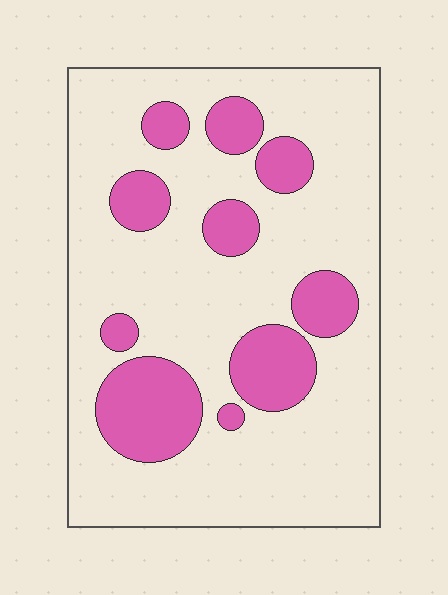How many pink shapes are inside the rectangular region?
10.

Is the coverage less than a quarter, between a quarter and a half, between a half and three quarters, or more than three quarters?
Less than a quarter.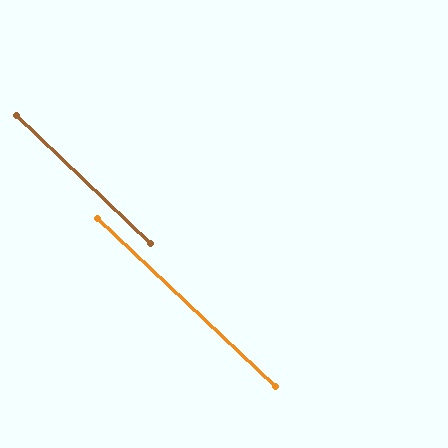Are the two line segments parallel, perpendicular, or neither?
Parallel — their directions differ by only 0.2°.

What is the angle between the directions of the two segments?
Approximately 0 degrees.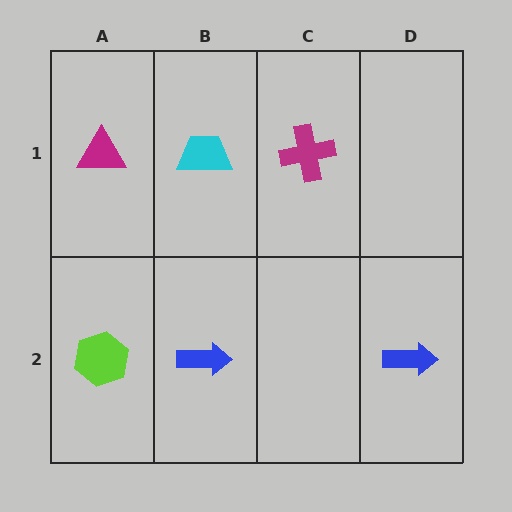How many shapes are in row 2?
3 shapes.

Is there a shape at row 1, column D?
No, that cell is empty.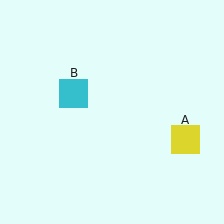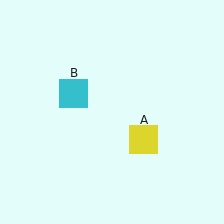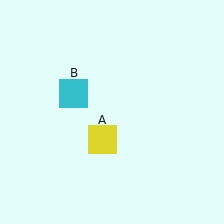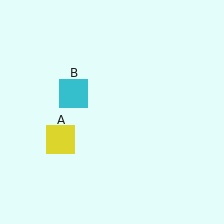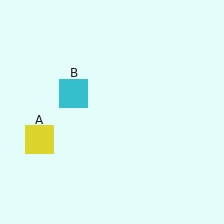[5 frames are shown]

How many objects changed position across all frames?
1 object changed position: yellow square (object A).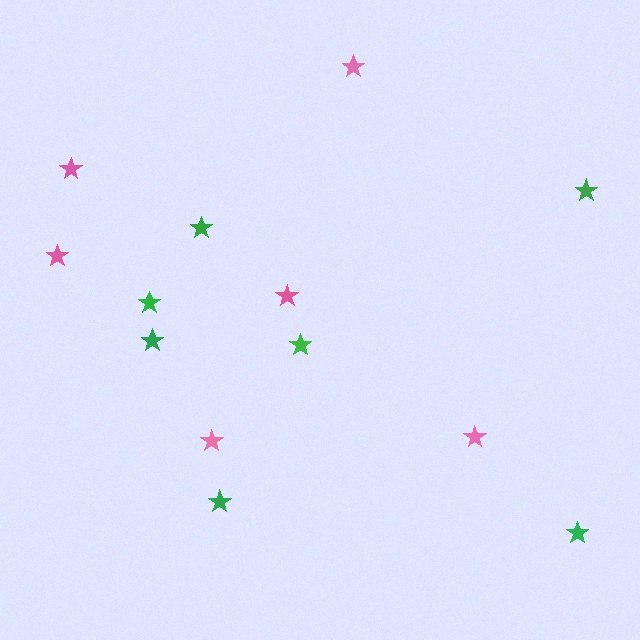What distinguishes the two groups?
There are 2 groups: one group of green stars (7) and one group of pink stars (6).